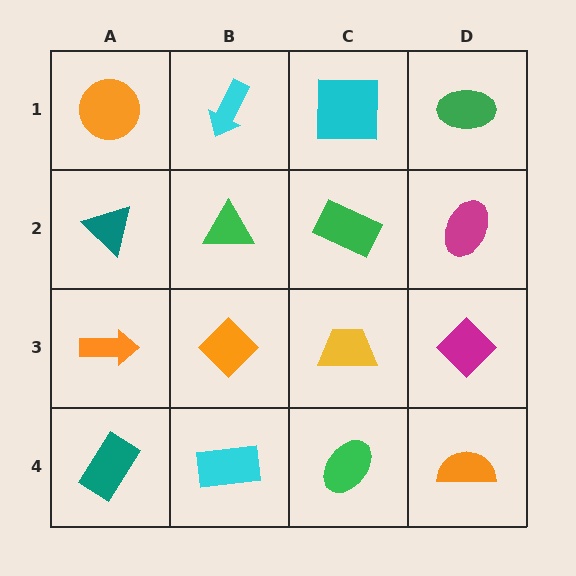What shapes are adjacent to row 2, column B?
A cyan arrow (row 1, column B), an orange diamond (row 3, column B), a teal triangle (row 2, column A), a green rectangle (row 2, column C).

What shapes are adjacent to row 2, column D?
A green ellipse (row 1, column D), a magenta diamond (row 3, column D), a green rectangle (row 2, column C).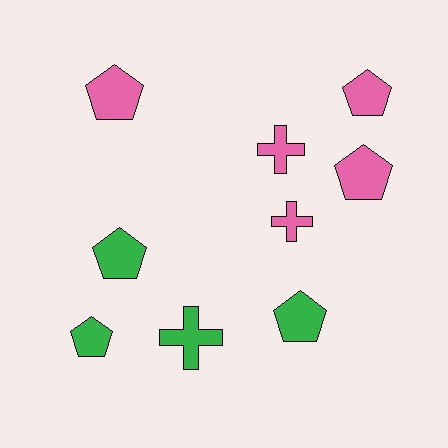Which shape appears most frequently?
Pentagon, with 6 objects.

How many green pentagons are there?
There are 3 green pentagons.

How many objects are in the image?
There are 9 objects.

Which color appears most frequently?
Pink, with 5 objects.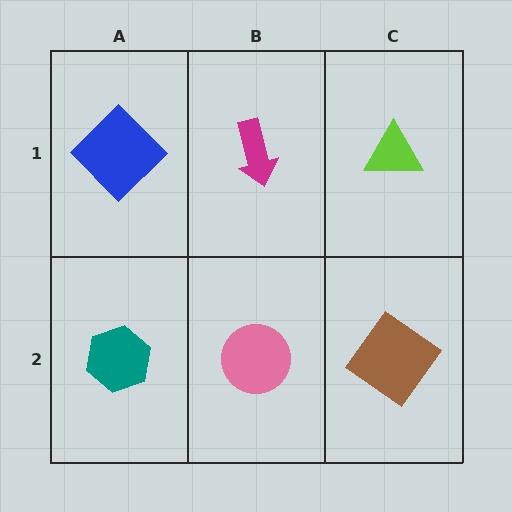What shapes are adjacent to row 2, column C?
A lime triangle (row 1, column C), a pink circle (row 2, column B).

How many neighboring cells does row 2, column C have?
2.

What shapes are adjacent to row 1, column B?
A pink circle (row 2, column B), a blue diamond (row 1, column A), a lime triangle (row 1, column C).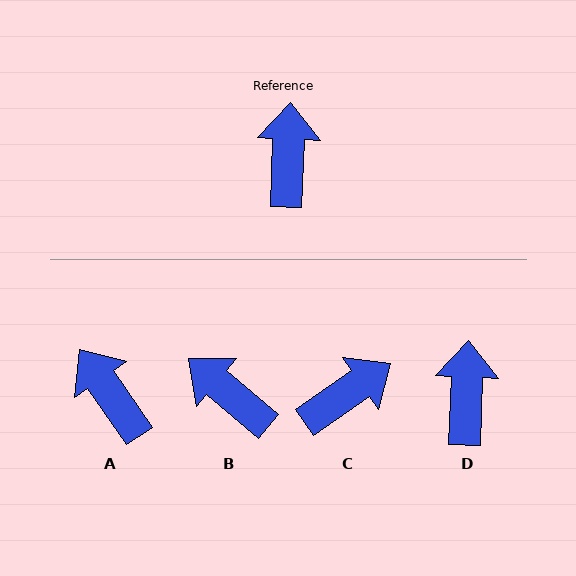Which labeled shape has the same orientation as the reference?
D.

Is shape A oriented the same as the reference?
No, it is off by about 37 degrees.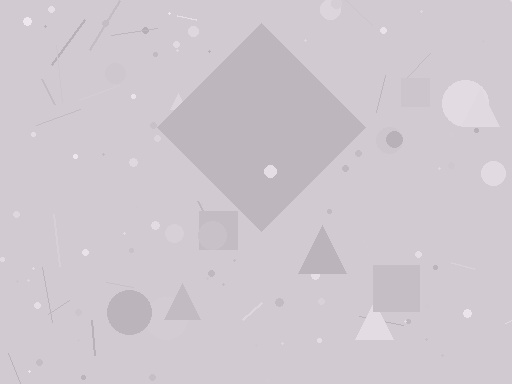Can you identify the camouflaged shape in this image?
The camouflaged shape is a diamond.